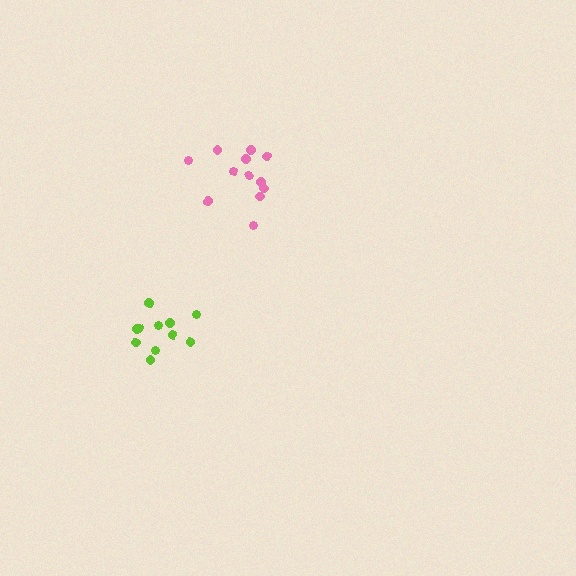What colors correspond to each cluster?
The clusters are colored: lime, pink.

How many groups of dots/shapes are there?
There are 2 groups.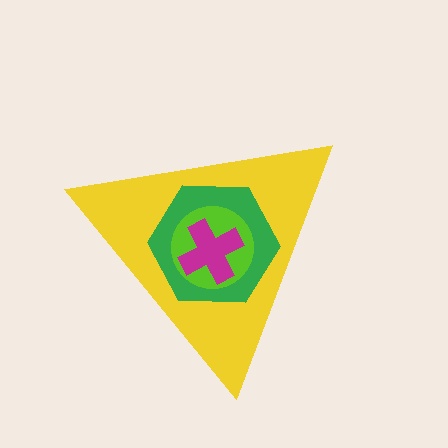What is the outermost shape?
The yellow triangle.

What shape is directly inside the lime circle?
The magenta cross.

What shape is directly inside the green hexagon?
The lime circle.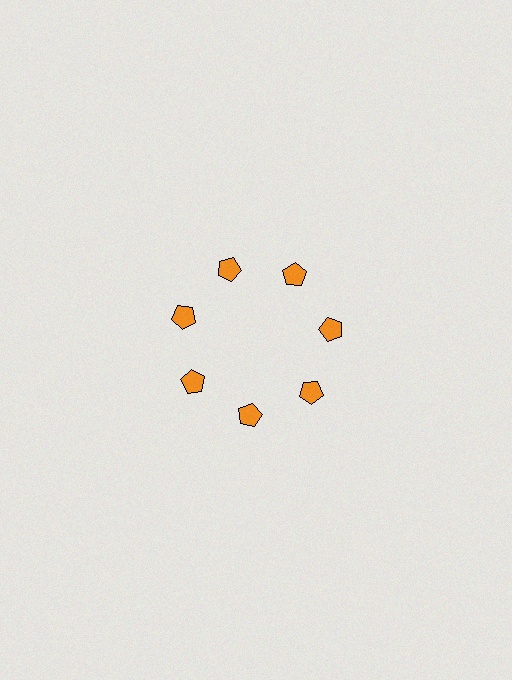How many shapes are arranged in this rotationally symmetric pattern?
There are 7 shapes, arranged in 7 groups of 1.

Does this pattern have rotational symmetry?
Yes, this pattern has 7-fold rotational symmetry. It looks the same after rotating 51 degrees around the center.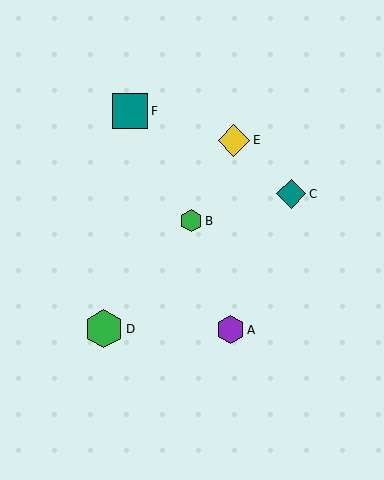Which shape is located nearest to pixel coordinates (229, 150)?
The yellow diamond (labeled E) at (234, 140) is nearest to that location.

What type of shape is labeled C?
Shape C is a teal diamond.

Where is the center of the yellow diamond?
The center of the yellow diamond is at (234, 140).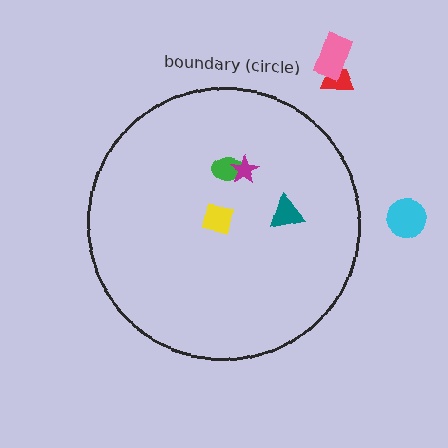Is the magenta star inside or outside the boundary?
Inside.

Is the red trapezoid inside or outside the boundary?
Outside.